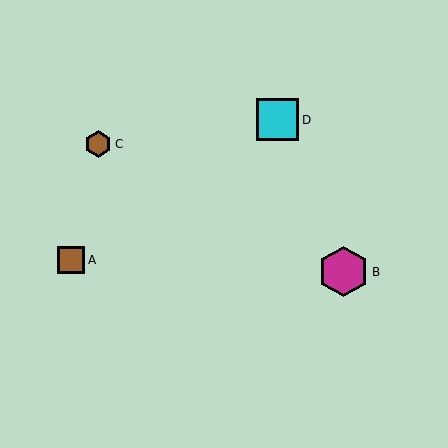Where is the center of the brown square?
The center of the brown square is at (71, 260).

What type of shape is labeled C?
Shape C is a brown hexagon.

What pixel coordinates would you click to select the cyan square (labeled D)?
Click at (277, 120) to select the cyan square D.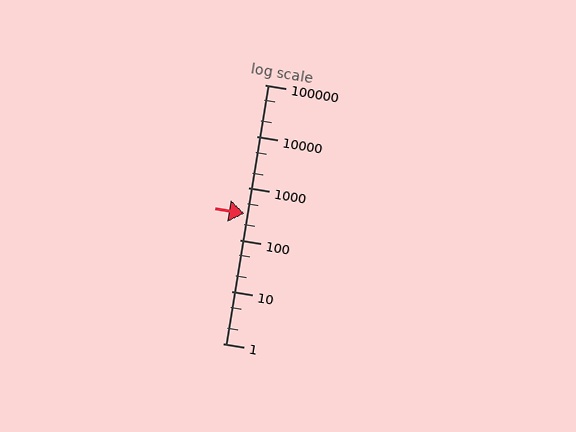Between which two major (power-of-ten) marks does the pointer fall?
The pointer is between 100 and 1000.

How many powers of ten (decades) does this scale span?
The scale spans 5 decades, from 1 to 100000.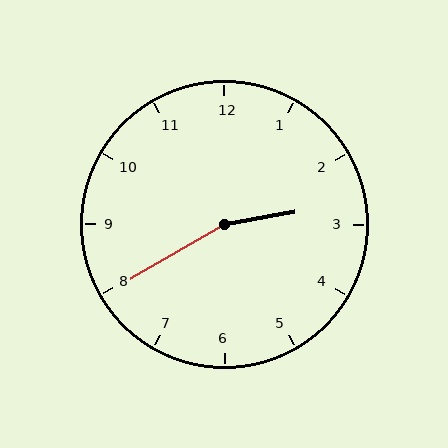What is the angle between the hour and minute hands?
Approximately 160 degrees.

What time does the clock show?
2:40.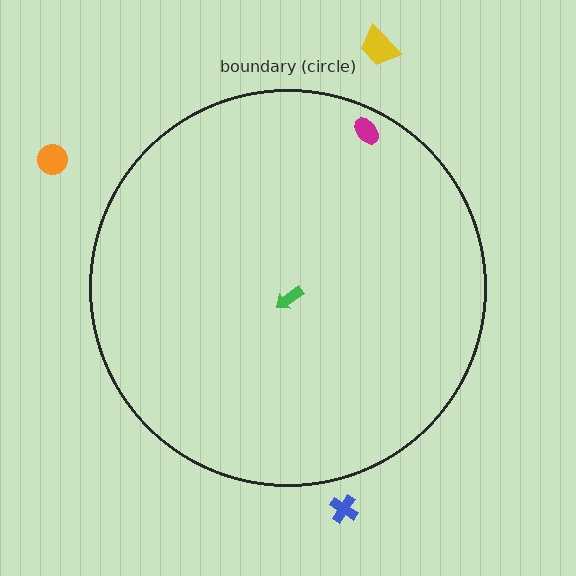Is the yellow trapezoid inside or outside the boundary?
Outside.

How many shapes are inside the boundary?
2 inside, 3 outside.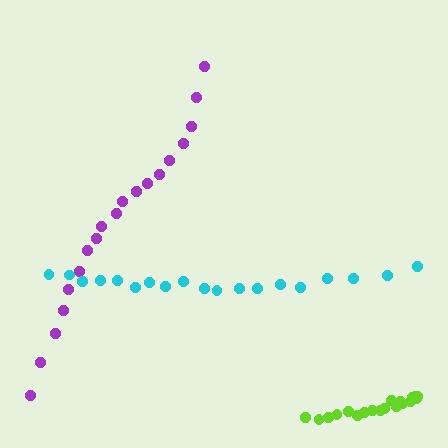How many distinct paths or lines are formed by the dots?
There are 3 distinct paths.